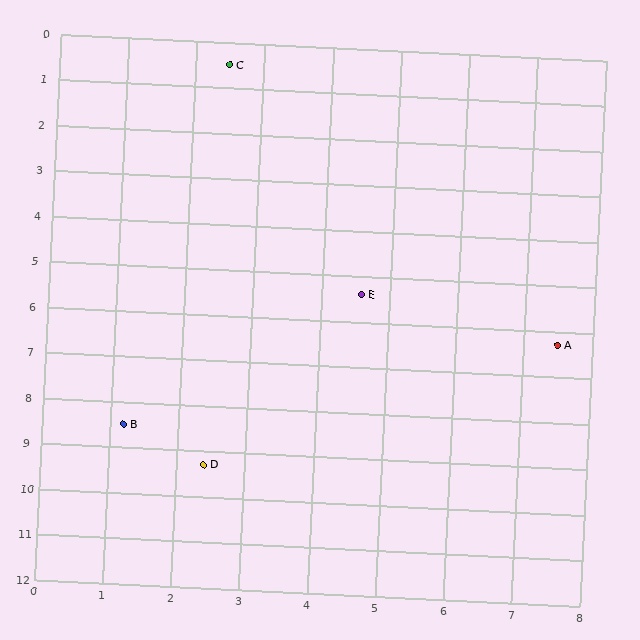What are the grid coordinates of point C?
Point C is at approximately (2.5, 0.5).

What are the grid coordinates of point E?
Point E is at approximately (4.6, 5.4).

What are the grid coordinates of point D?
Point D is at approximately (2.4, 9.3).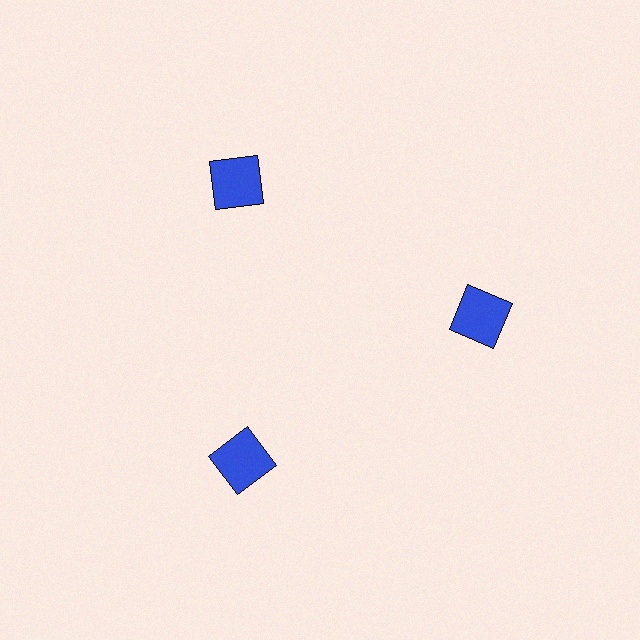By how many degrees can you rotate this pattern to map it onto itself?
The pattern maps onto itself every 120 degrees of rotation.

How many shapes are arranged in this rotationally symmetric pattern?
There are 3 shapes, arranged in 3 groups of 1.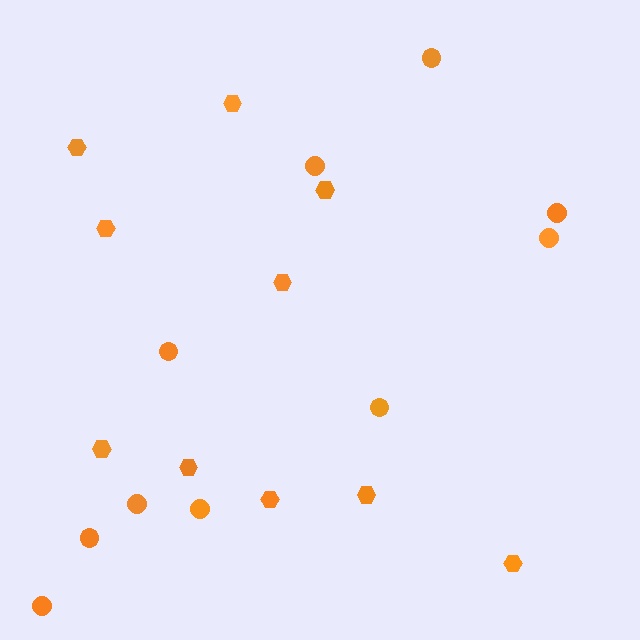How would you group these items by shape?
There are 2 groups: one group of circles (10) and one group of hexagons (10).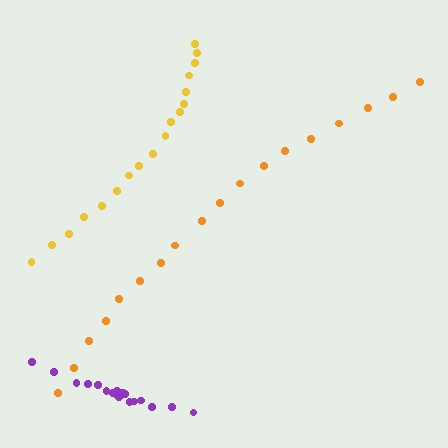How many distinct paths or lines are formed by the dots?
There are 3 distinct paths.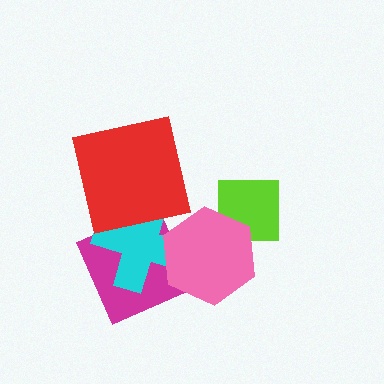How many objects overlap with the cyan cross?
3 objects overlap with the cyan cross.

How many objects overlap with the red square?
1 object overlaps with the red square.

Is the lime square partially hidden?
Yes, it is partially covered by another shape.